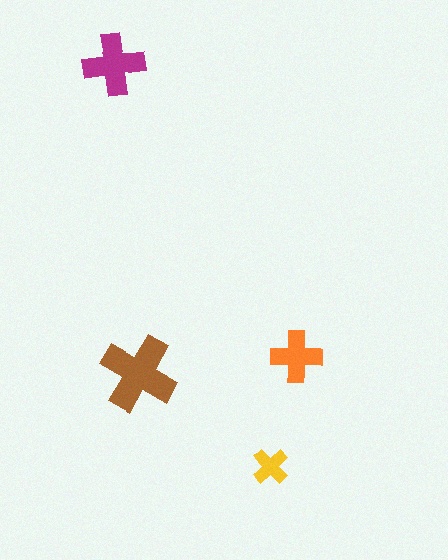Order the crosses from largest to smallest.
the brown one, the magenta one, the orange one, the yellow one.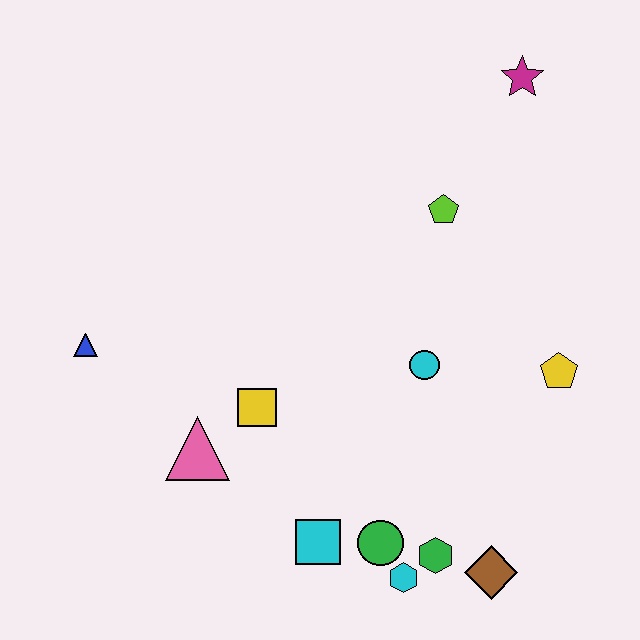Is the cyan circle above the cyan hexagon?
Yes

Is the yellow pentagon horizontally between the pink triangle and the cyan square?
No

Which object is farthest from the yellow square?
The magenta star is farthest from the yellow square.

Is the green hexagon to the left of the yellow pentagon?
Yes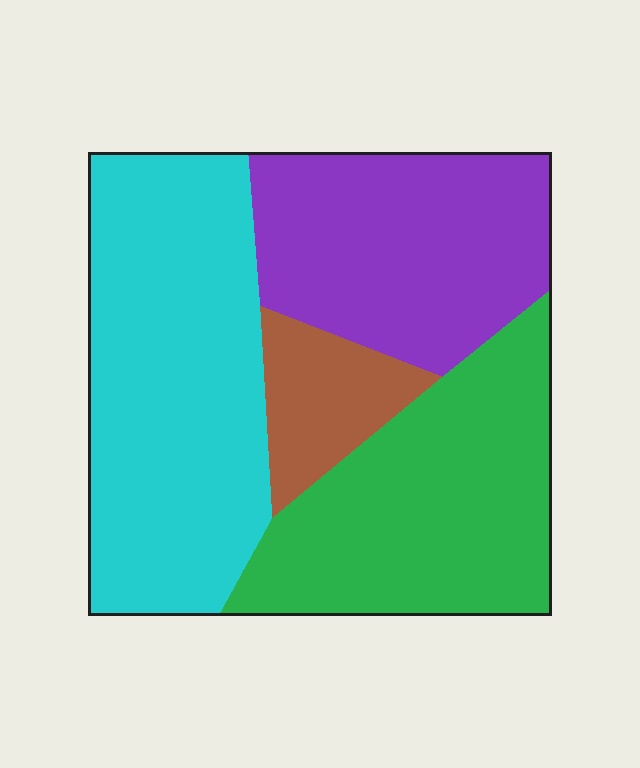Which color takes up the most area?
Cyan, at roughly 35%.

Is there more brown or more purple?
Purple.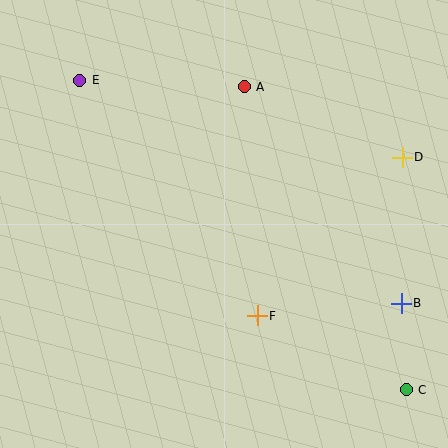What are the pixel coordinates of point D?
Point D is at (402, 157).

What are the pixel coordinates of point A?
Point A is at (244, 87).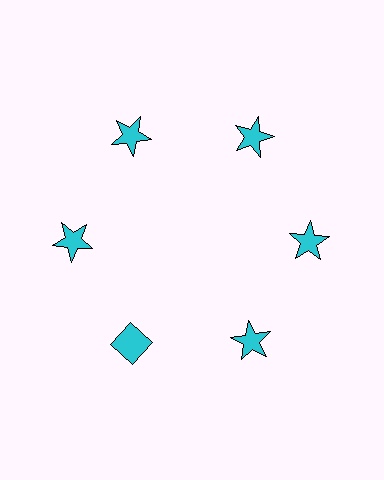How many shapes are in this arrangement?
There are 6 shapes arranged in a ring pattern.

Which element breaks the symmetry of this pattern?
The cyan diamond at roughly the 7 o'clock position breaks the symmetry. All other shapes are cyan stars.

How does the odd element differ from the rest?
It has a different shape: diamond instead of star.